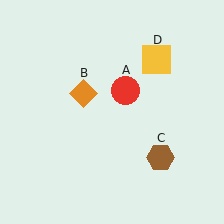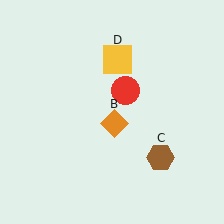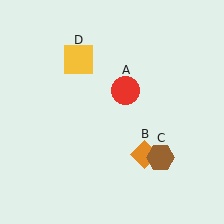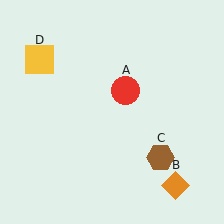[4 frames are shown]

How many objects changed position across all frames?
2 objects changed position: orange diamond (object B), yellow square (object D).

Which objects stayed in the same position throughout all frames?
Red circle (object A) and brown hexagon (object C) remained stationary.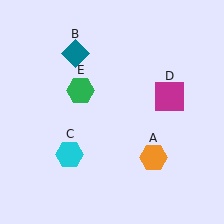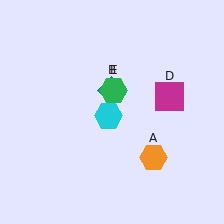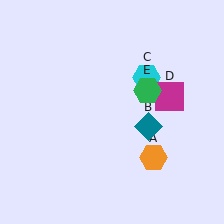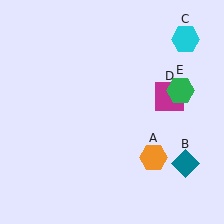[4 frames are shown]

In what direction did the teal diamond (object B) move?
The teal diamond (object B) moved down and to the right.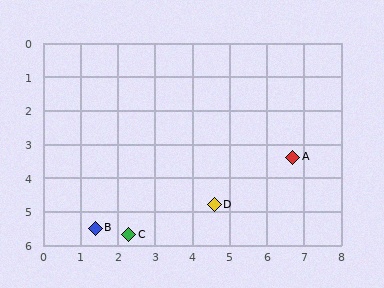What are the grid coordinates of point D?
Point D is at approximately (4.6, 4.8).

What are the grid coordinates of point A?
Point A is at approximately (6.7, 3.4).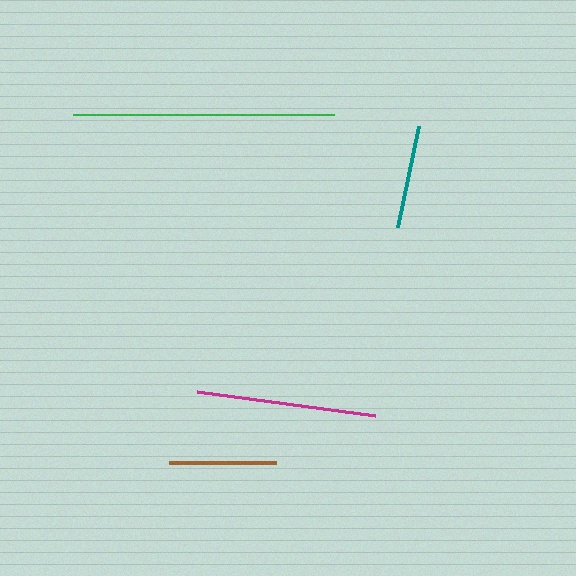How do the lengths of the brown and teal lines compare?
The brown and teal lines are approximately the same length.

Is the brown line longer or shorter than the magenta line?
The magenta line is longer than the brown line.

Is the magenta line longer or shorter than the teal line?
The magenta line is longer than the teal line.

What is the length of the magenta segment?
The magenta segment is approximately 180 pixels long.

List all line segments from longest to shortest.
From longest to shortest: green, magenta, brown, teal.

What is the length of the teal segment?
The teal segment is approximately 103 pixels long.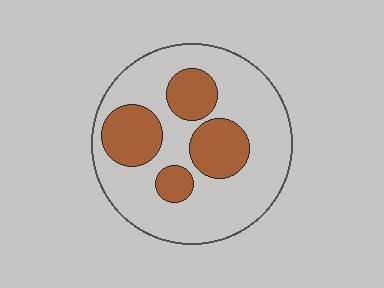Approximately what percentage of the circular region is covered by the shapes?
Approximately 30%.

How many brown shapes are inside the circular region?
4.